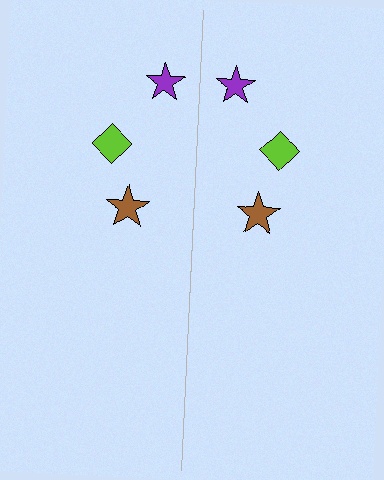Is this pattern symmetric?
Yes, this pattern has bilateral (reflection) symmetry.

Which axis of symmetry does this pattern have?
The pattern has a vertical axis of symmetry running through the center of the image.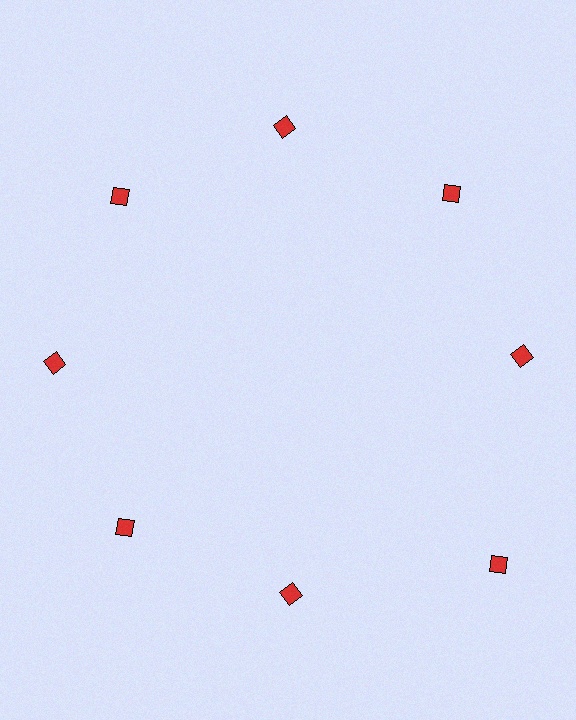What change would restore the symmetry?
The symmetry would be restored by moving it inward, back onto the ring so that all 8 diamonds sit at equal angles and equal distance from the center.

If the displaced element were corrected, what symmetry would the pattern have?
It would have 8-fold rotational symmetry — the pattern would map onto itself every 45 degrees.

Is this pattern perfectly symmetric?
No. The 8 red diamonds are arranged in a ring, but one element near the 4 o'clock position is pushed outward from the center, breaking the 8-fold rotational symmetry.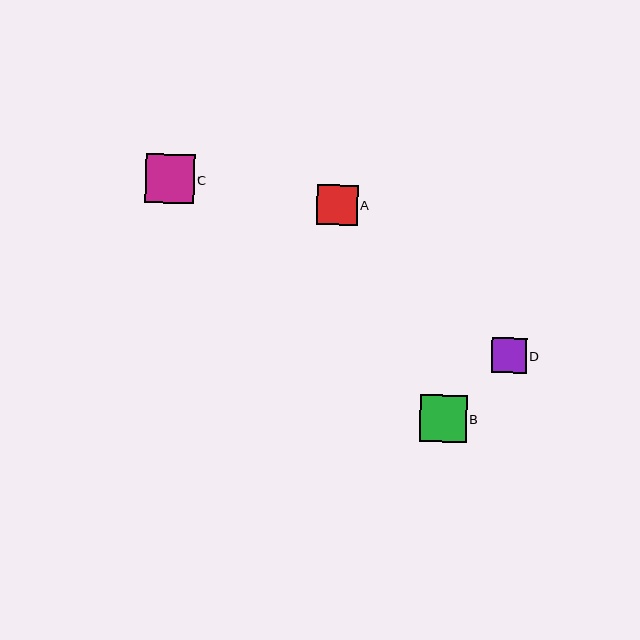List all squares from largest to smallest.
From largest to smallest: C, B, A, D.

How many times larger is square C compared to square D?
Square C is approximately 1.4 times the size of square D.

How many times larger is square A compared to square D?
Square A is approximately 1.2 times the size of square D.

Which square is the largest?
Square C is the largest with a size of approximately 49 pixels.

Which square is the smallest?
Square D is the smallest with a size of approximately 35 pixels.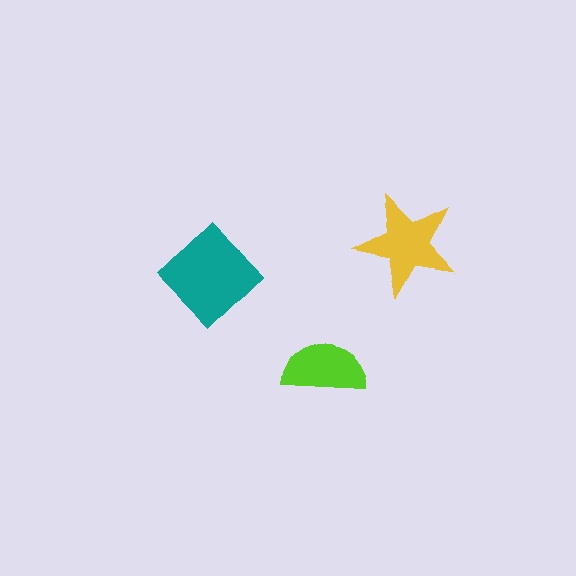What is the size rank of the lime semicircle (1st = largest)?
3rd.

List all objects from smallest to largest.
The lime semicircle, the yellow star, the teal diamond.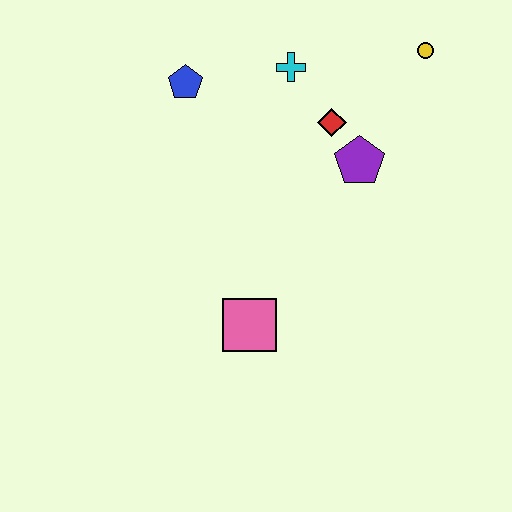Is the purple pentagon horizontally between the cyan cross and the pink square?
No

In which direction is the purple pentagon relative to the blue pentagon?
The purple pentagon is to the right of the blue pentagon.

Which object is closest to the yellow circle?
The red diamond is closest to the yellow circle.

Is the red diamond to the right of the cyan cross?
Yes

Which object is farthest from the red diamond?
The pink square is farthest from the red diamond.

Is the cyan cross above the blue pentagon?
Yes